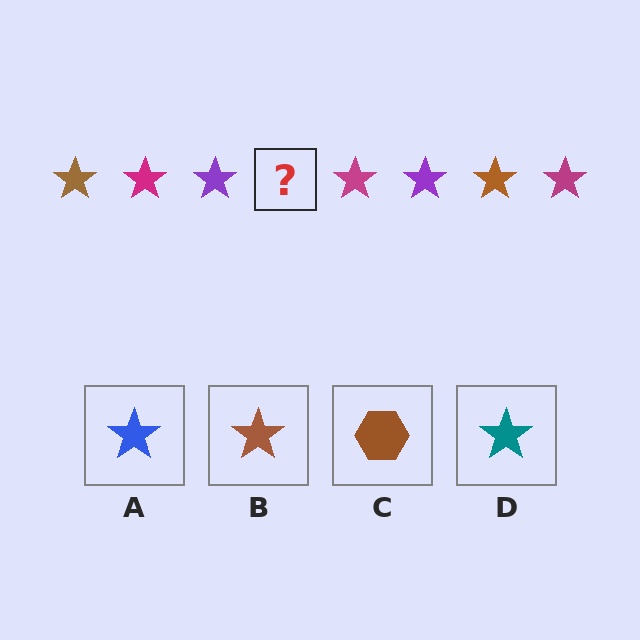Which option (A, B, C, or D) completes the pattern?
B.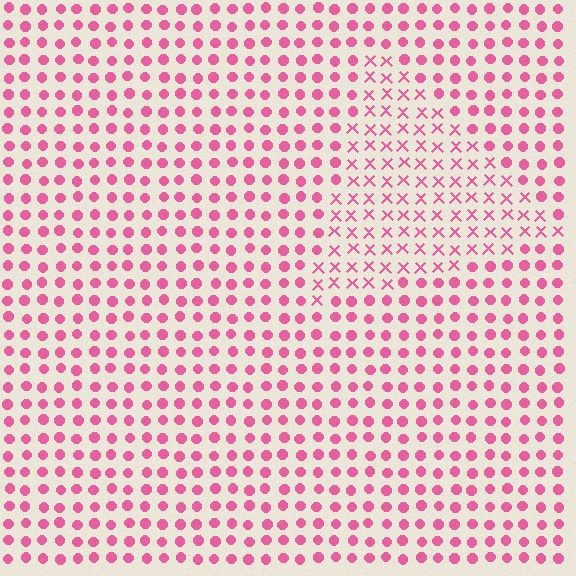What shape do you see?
I see a triangle.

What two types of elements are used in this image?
The image uses X marks inside the triangle region and circles outside it.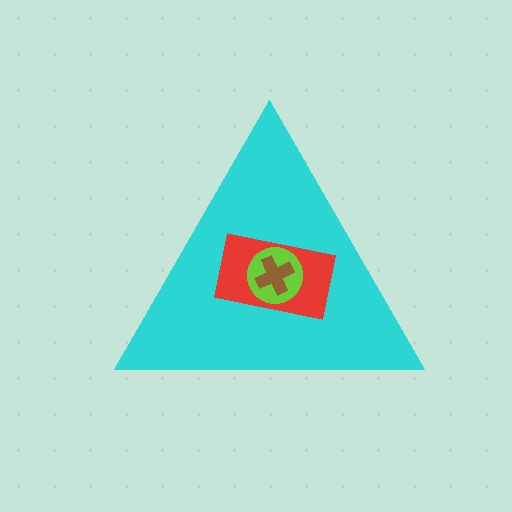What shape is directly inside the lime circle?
The brown cross.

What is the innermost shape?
The brown cross.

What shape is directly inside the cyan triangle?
The red rectangle.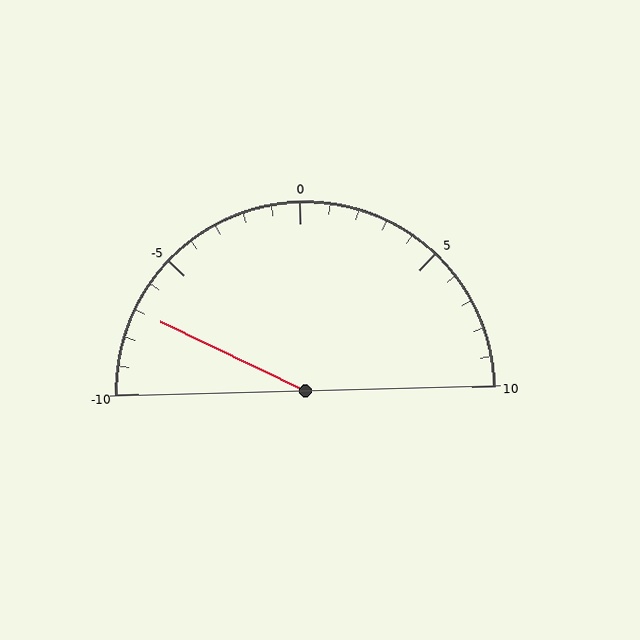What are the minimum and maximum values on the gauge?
The gauge ranges from -10 to 10.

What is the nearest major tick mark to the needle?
The nearest major tick mark is -5.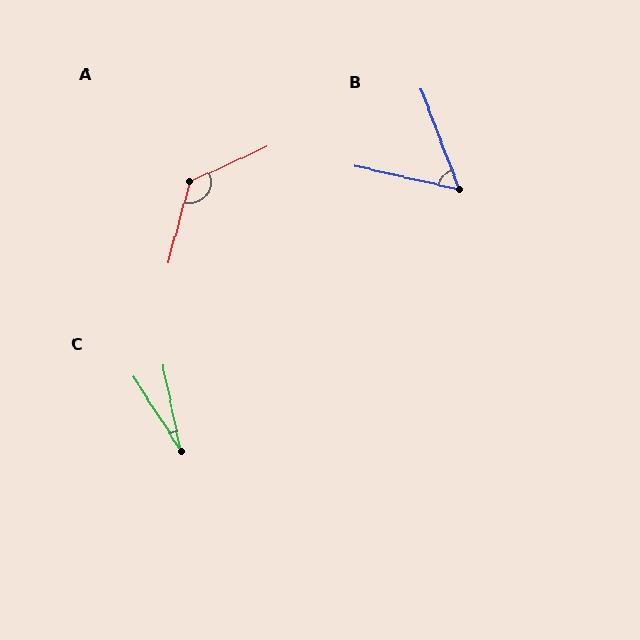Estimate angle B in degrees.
Approximately 56 degrees.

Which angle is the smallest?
C, at approximately 20 degrees.